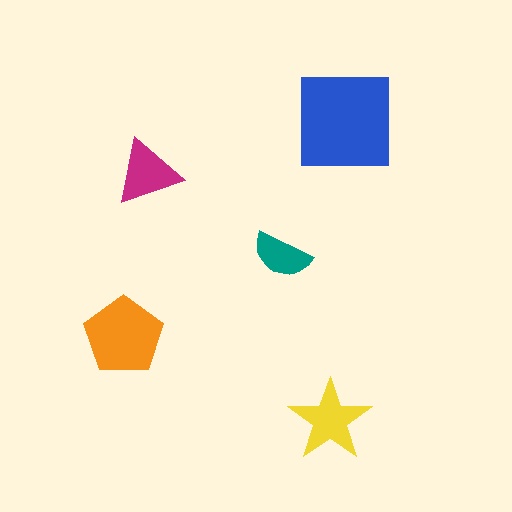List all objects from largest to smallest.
The blue square, the orange pentagon, the yellow star, the magenta triangle, the teal semicircle.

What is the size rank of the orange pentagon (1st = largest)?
2nd.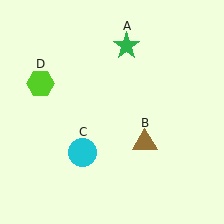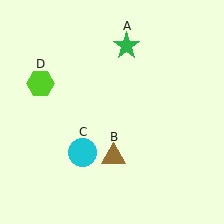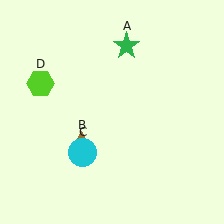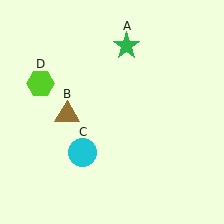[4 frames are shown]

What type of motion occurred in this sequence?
The brown triangle (object B) rotated clockwise around the center of the scene.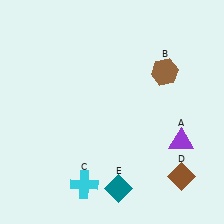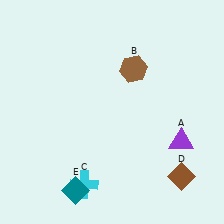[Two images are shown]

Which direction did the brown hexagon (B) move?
The brown hexagon (B) moved left.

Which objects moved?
The objects that moved are: the brown hexagon (B), the teal diamond (E).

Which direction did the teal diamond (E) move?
The teal diamond (E) moved left.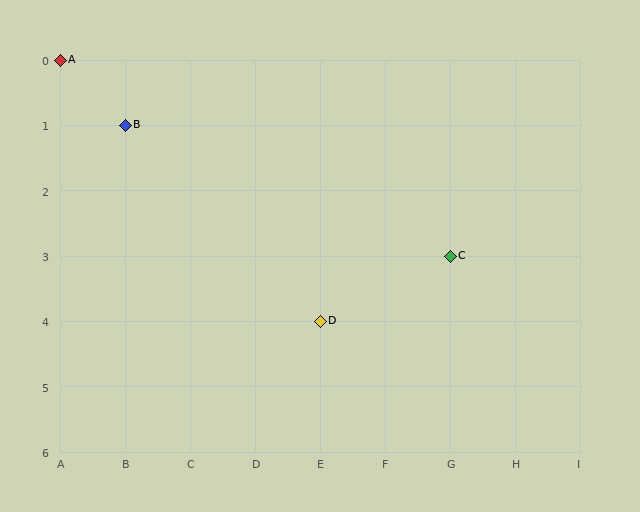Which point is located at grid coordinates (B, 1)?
Point B is at (B, 1).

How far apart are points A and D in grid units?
Points A and D are 4 columns and 4 rows apart (about 5.7 grid units diagonally).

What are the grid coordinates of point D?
Point D is at grid coordinates (E, 4).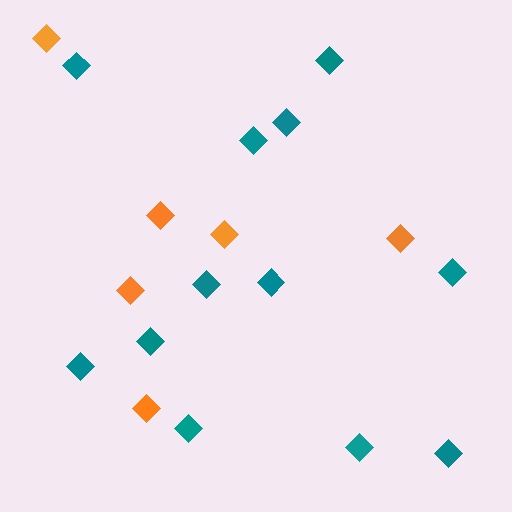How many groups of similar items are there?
There are 2 groups: one group of teal diamonds (12) and one group of orange diamonds (6).